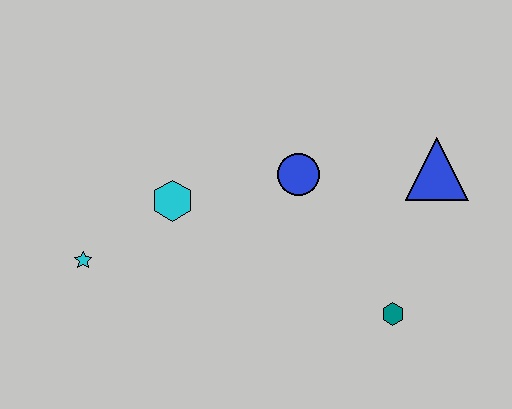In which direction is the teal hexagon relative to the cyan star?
The teal hexagon is to the right of the cyan star.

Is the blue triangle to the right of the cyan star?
Yes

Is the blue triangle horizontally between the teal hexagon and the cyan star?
No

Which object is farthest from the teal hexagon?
The cyan star is farthest from the teal hexagon.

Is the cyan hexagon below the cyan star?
No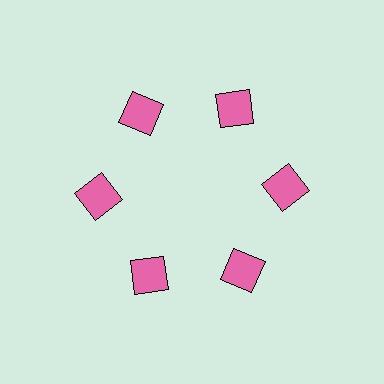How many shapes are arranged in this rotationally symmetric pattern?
There are 6 shapes, arranged in 6 groups of 1.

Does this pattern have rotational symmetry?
Yes, this pattern has 6-fold rotational symmetry. It looks the same after rotating 60 degrees around the center.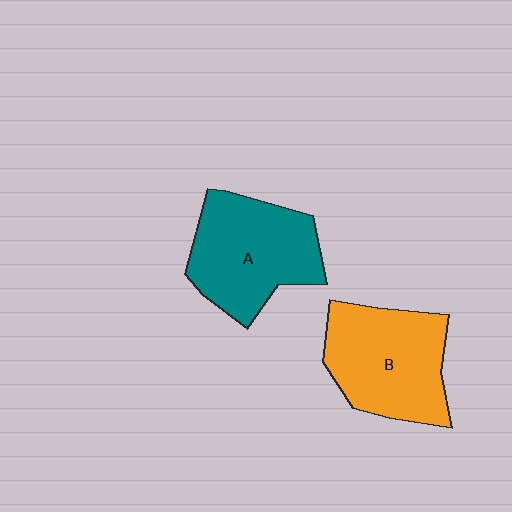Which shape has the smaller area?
Shape A (teal).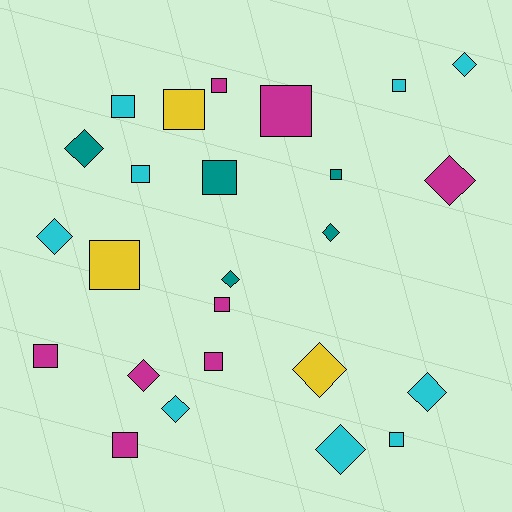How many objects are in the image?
There are 25 objects.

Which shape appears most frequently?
Square, with 14 objects.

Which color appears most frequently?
Cyan, with 9 objects.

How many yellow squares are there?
There are 2 yellow squares.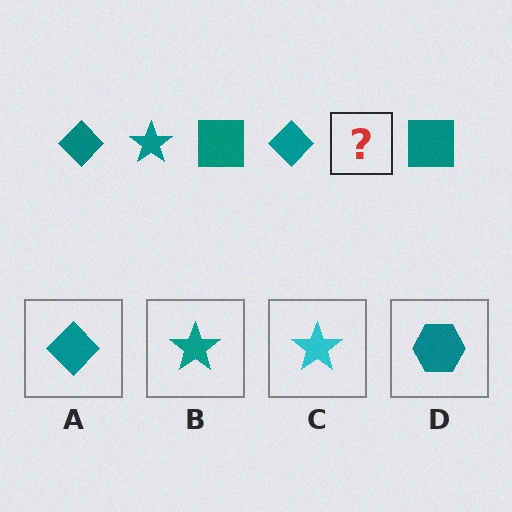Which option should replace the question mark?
Option B.